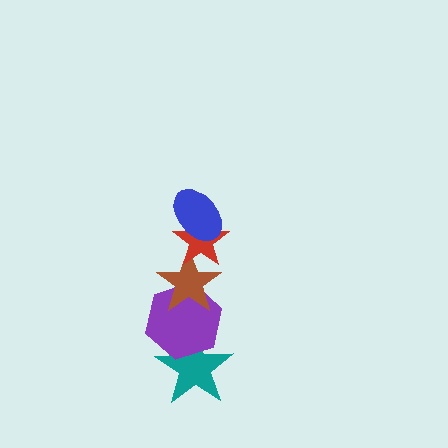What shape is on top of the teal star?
The purple hexagon is on top of the teal star.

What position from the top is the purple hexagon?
The purple hexagon is 4th from the top.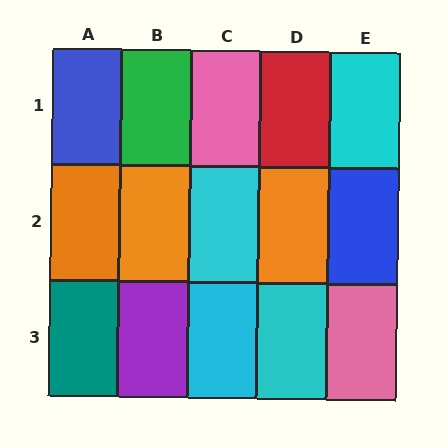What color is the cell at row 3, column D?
Cyan.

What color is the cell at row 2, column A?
Orange.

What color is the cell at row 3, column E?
Pink.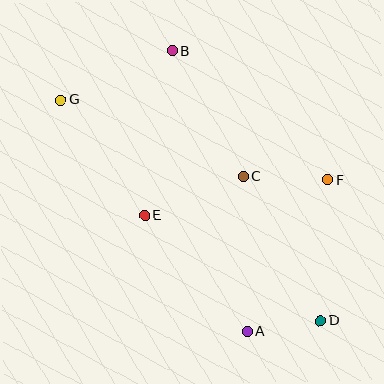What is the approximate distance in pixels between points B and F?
The distance between B and F is approximately 201 pixels.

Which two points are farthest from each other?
Points D and G are farthest from each other.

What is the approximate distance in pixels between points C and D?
The distance between C and D is approximately 164 pixels.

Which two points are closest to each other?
Points A and D are closest to each other.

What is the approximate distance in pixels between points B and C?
The distance between B and C is approximately 144 pixels.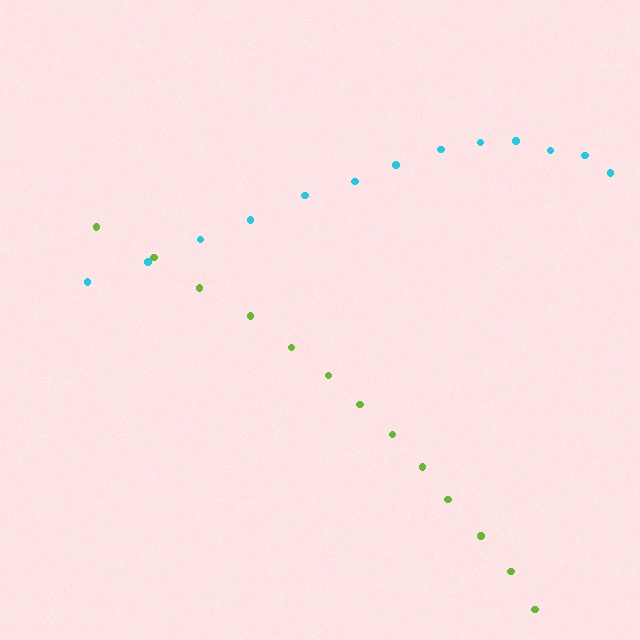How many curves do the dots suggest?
There are 2 distinct paths.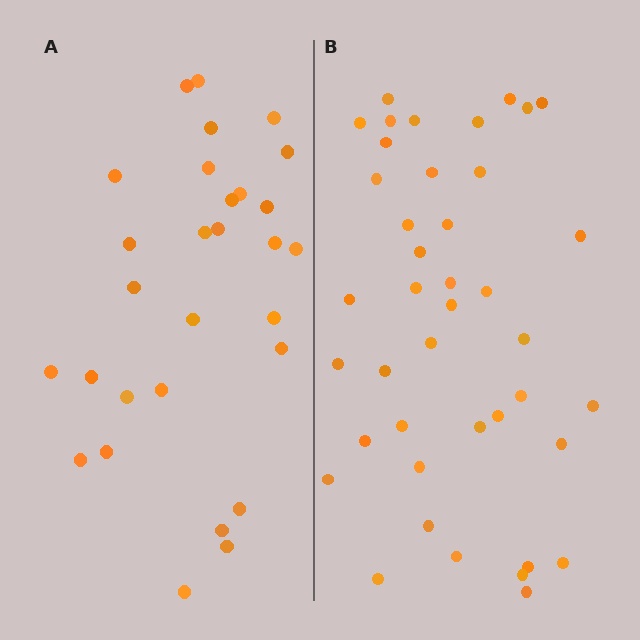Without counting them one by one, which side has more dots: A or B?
Region B (the right region) has more dots.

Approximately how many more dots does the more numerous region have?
Region B has roughly 12 or so more dots than region A.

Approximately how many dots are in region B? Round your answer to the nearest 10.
About 40 dots. (The exact count is 41, which rounds to 40.)